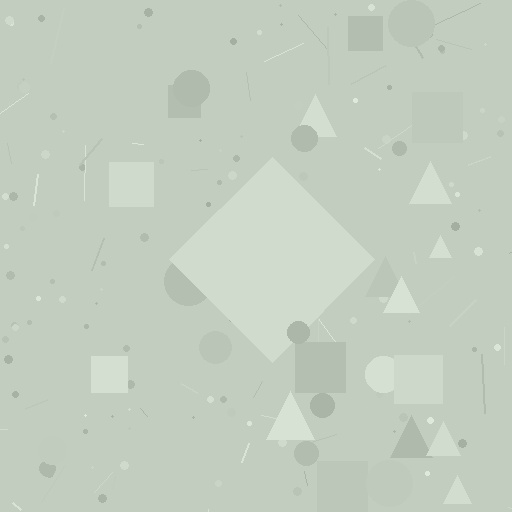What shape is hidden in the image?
A diamond is hidden in the image.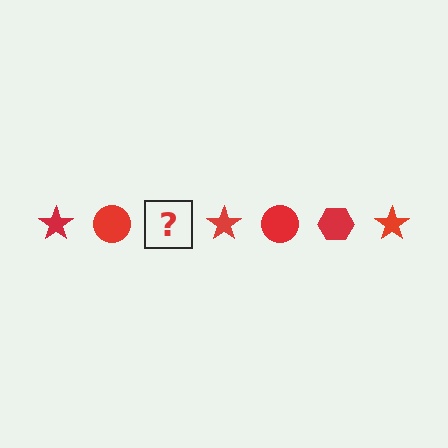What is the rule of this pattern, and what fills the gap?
The rule is that the pattern cycles through star, circle, hexagon shapes in red. The gap should be filled with a red hexagon.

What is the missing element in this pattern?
The missing element is a red hexagon.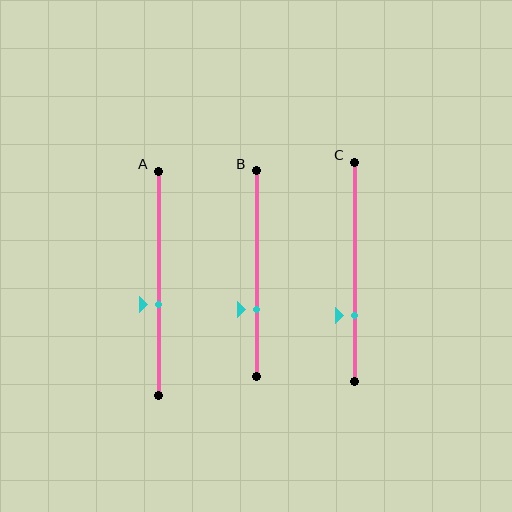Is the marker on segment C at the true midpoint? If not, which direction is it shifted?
No, the marker on segment C is shifted downward by about 20% of the segment length.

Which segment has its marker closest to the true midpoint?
Segment A has its marker closest to the true midpoint.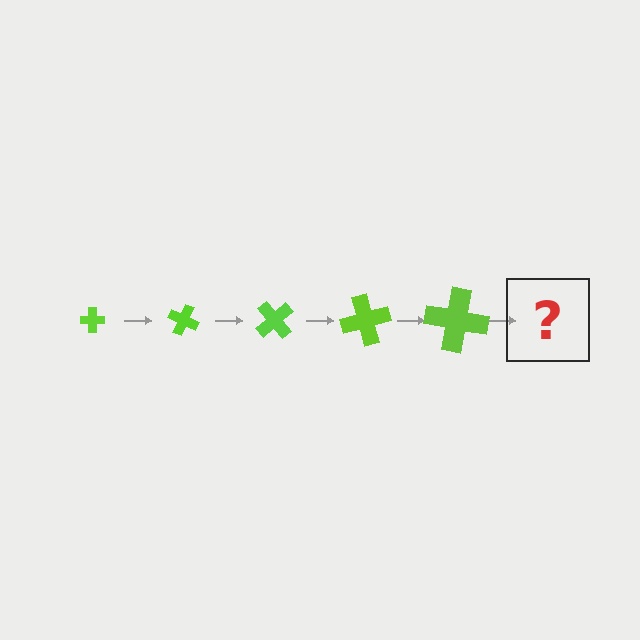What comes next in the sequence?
The next element should be a cross, larger than the previous one and rotated 125 degrees from the start.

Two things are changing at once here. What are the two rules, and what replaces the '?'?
The two rules are that the cross grows larger each step and it rotates 25 degrees each step. The '?' should be a cross, larger than the previous one and rotated 125 degrees from the start.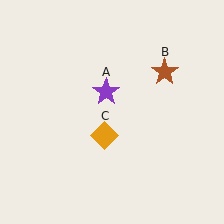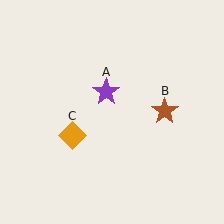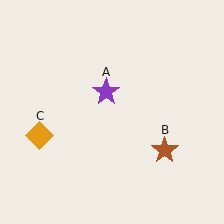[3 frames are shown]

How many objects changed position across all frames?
2 objects changed position: brown star (object B), orange diamond (object C).